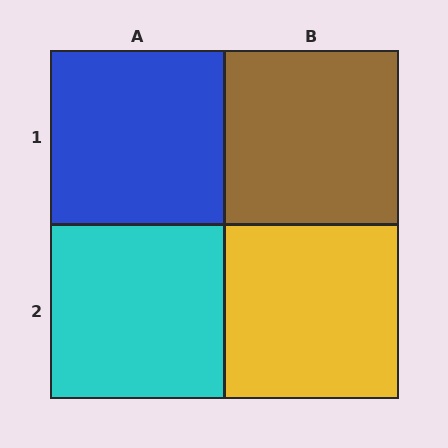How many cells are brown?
1 cell is brown.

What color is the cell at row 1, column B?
Brown.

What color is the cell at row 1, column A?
Blue.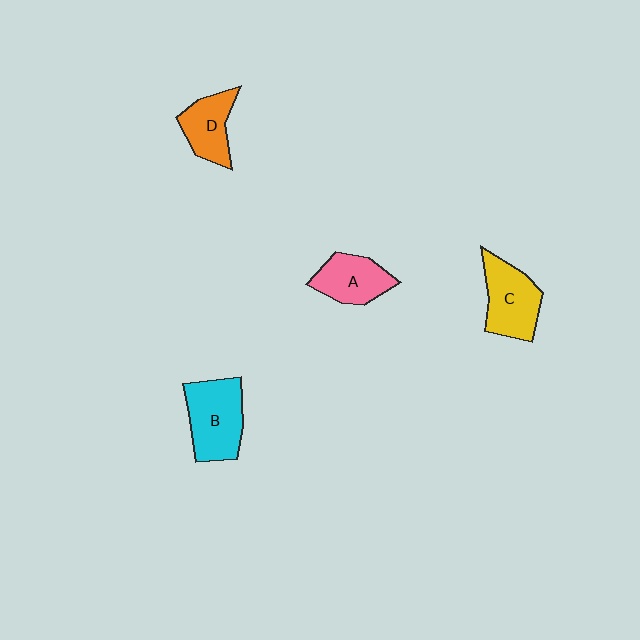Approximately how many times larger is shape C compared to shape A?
Approximately 1.2 times.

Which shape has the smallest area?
Shape D (orange).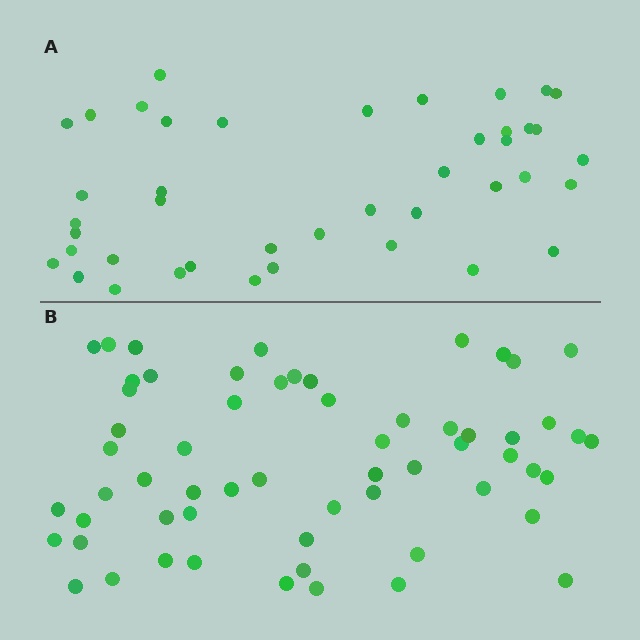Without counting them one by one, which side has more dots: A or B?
Region B (the bottom region) has more dots.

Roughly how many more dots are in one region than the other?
Region B has approximately 20 more dots than region A.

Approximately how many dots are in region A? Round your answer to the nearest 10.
About 40 dots. (The exact count is 42, which rounds to 40.)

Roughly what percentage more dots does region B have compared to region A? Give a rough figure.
About 45% more.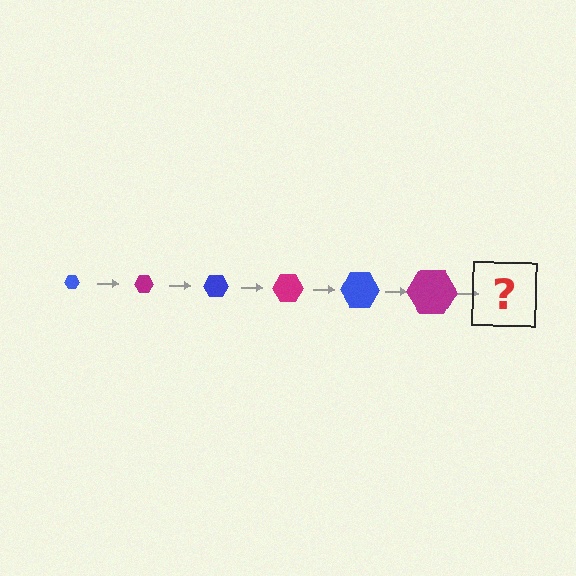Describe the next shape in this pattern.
It should be a blue hexagon, larger than the previous one.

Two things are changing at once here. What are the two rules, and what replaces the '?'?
The two rules are that the hexagon grows larger each step and the color cycles through blue and magenta. The '?' should be a blue hexagon, larger than the previous one.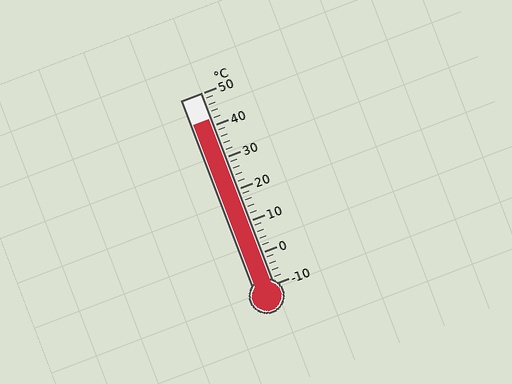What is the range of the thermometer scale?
The thermometer scale ranges from -10°C to 50°C.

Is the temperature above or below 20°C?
The temperature is above 20°C.